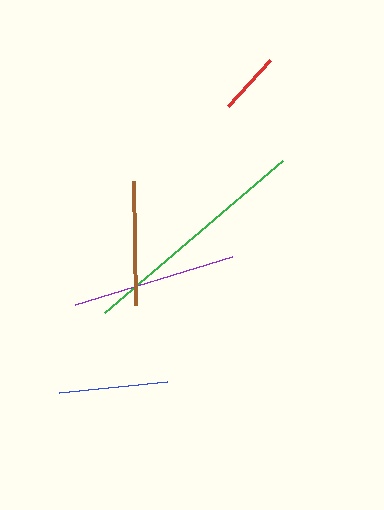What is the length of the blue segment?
The blue segment is approximately 109 pixels long.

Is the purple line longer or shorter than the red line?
The purple line is longer than the red line.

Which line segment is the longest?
The green line is the longest at approximately 234 pixels.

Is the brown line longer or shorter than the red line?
The brown line is longer than the red line.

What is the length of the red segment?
The red segment is approximately 63 pixels long.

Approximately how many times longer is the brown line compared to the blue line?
The brown line is approximately 1.1 times the length of the blue line.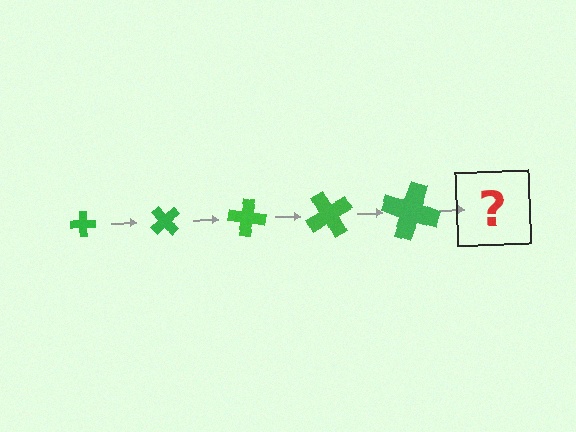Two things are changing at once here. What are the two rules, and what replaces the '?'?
The two rules are that the cross grows larger each step and it rotates 50 degrees each step. The '?' should be a cross, larger than the previous one and rotated 250 degrees from the start.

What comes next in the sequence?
The next element should be a cross, larger than the previous one and rotated 250 degrees from the start.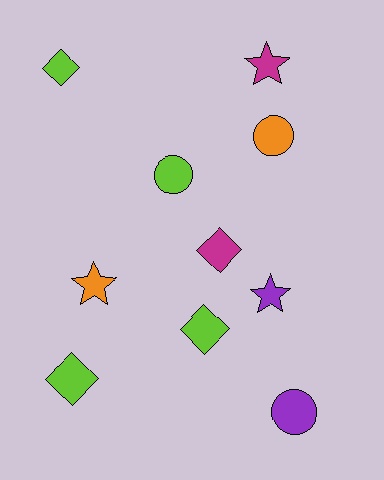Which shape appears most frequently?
Diamond, with 4 objects.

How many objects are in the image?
There are 10 objects.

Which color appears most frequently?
Lime, with 4 objects.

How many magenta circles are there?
There are no magenta circles.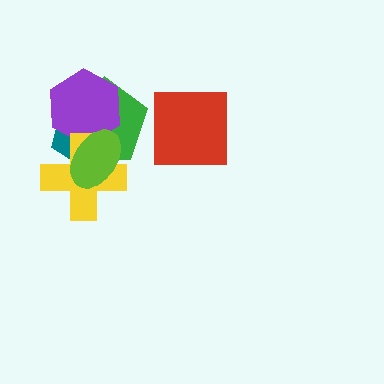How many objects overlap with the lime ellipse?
4 objects overlap with the lime ellipse.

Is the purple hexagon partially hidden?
Yes, it is partially covered by another shape.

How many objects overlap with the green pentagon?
4 objects overlap with the green pentagon.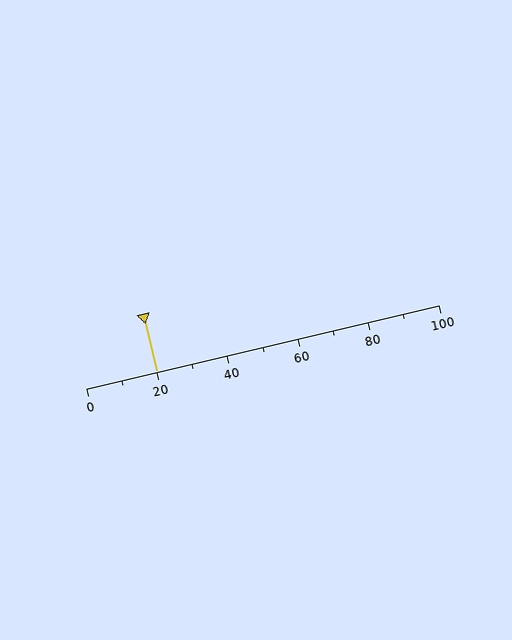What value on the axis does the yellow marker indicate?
The marker indicates approximately 20.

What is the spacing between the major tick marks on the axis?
The major ticks are spaced 20 apart.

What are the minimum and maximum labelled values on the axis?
The axis runs from 0 to 100.